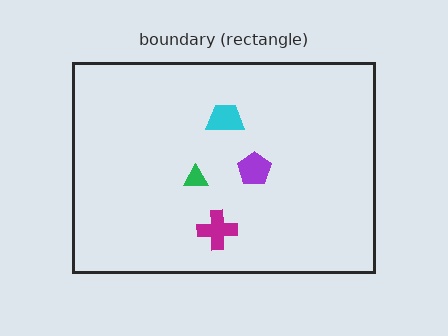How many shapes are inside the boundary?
4 inside, 0 outside.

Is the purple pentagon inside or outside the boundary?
Inside.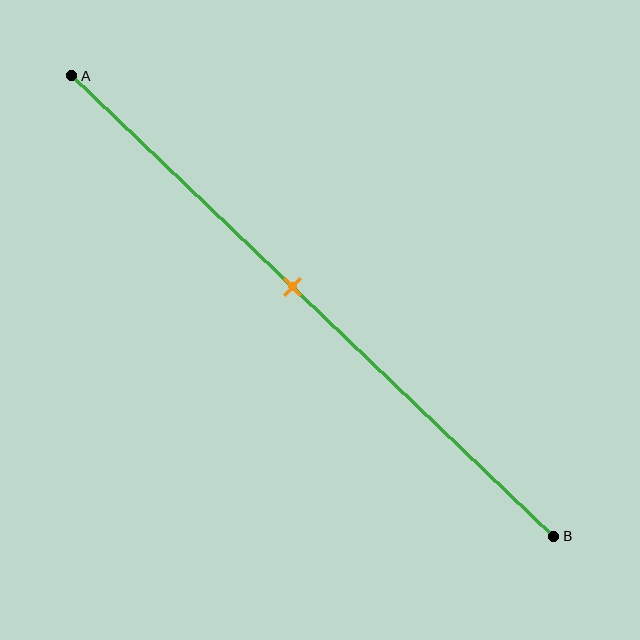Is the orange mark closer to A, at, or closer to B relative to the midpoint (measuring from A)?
The orange mark is closer to point A than the midpoint of segment AB.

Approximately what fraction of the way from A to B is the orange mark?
The orange mark is approximately 45% of the way from A to B.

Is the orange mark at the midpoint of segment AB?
No, the mark is at about 45% from A, not at the 50% midpoint.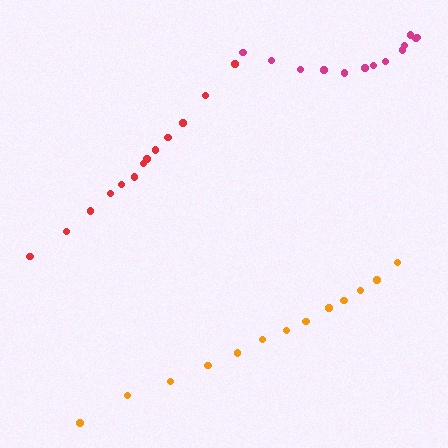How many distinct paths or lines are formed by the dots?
There are 3 distinct paths.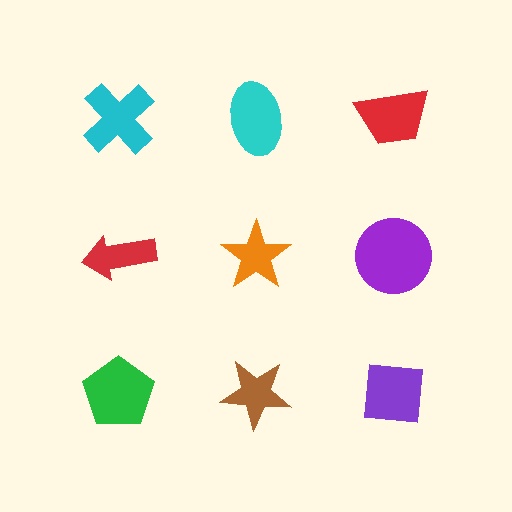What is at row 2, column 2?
An orange star.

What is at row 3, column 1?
A green pentagon.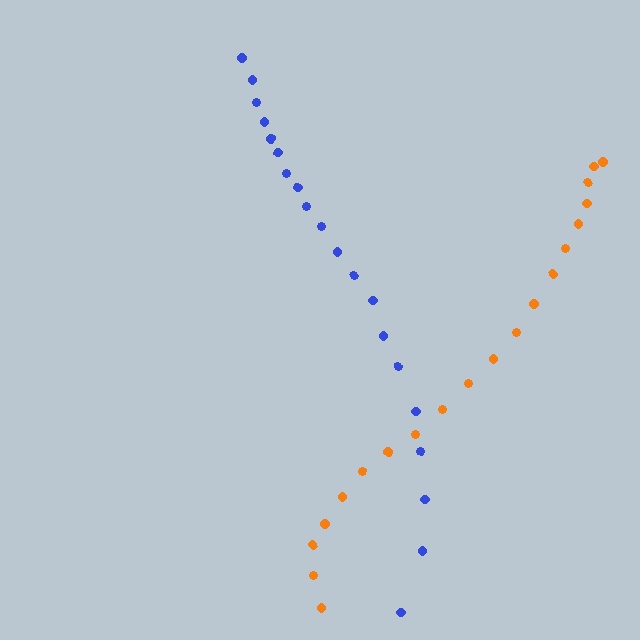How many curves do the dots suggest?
There are 2 distinct paths.